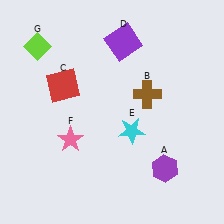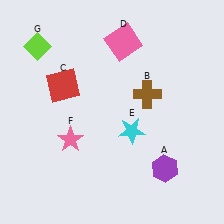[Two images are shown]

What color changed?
The square (D) changed from purple in Image 1 to pink in Image 2.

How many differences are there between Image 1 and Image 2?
There is 1 difference between the two images.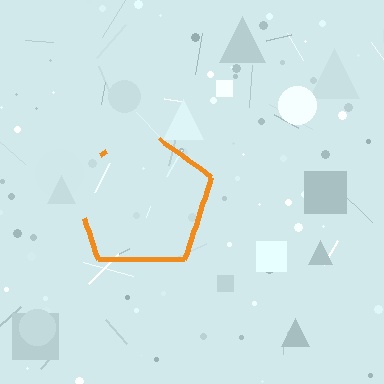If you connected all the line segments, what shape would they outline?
They would outline a pentagon.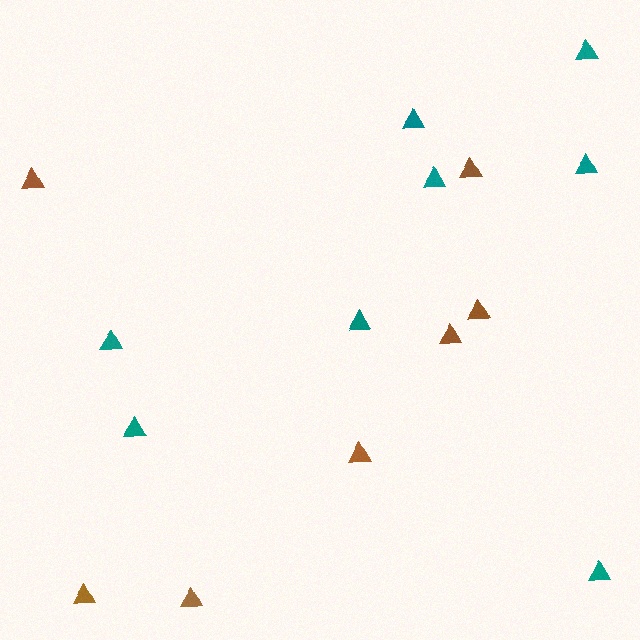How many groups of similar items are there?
There are 2 groups: one group of teal triangles (8) and one group of brown triangles (7).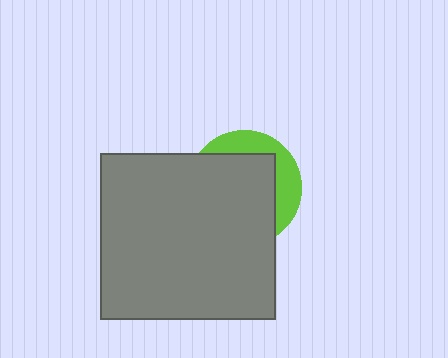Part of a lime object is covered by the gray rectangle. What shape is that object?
It is a circle.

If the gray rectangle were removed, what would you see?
You would see the complete lime circle.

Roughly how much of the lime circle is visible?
A small part of it is visible (roughly 31%).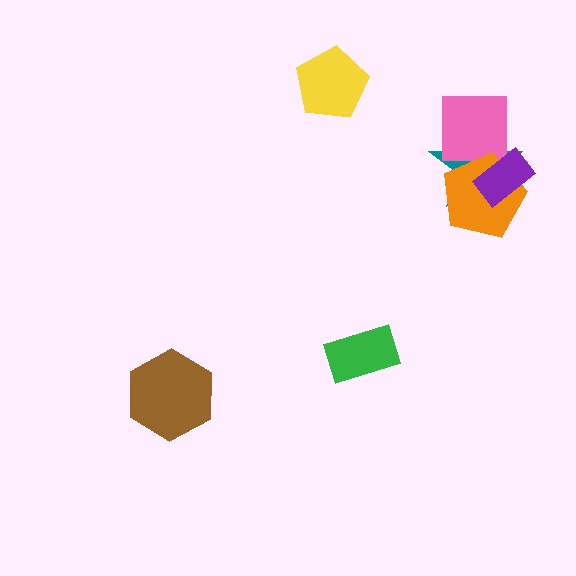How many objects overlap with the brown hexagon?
0 objects overlap with the brown hexagon.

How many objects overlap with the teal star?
3 objects overlap with the teal star.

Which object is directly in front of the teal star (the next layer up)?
The pink square is directly in front of the teal star.